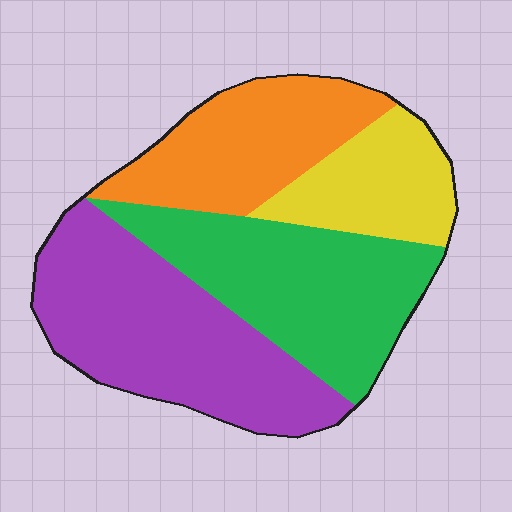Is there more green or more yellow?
Green.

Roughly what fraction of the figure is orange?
Orange covers around 20% of the figure.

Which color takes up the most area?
Purple, at roughly 35%.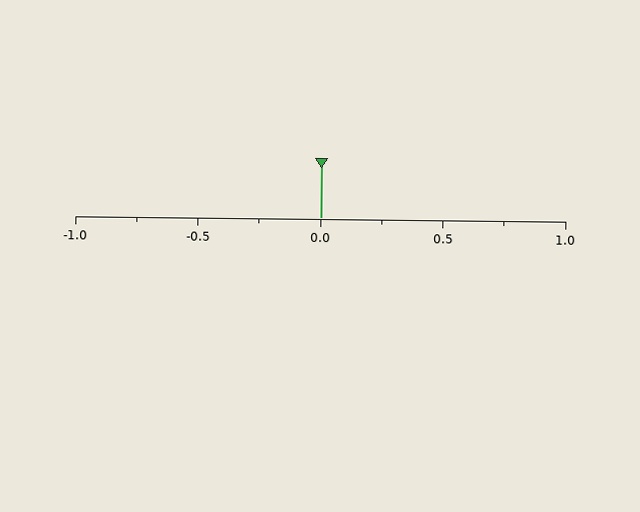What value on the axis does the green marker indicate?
The marker indicates approximately 0.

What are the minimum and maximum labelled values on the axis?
The axis runs from -1.0 to 1.0.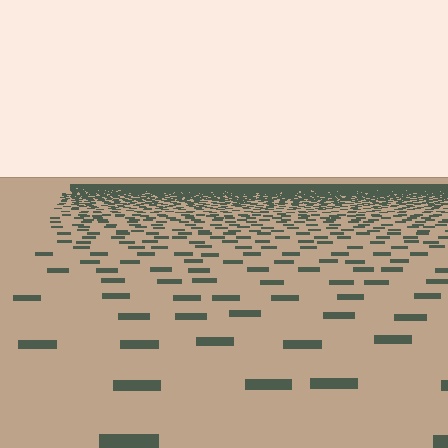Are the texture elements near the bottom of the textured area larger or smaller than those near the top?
Larger. Near the bottom, elements are closer to the viewer and appear at a bigger on-screen size.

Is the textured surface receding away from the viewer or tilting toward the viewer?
The surface is receding away from the viewer. Texture elements get smaller and denser toward the top.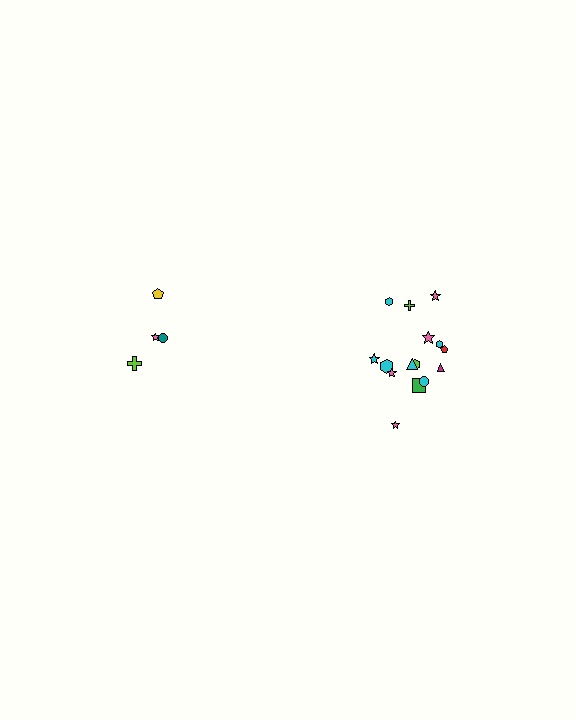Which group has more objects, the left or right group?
The right group.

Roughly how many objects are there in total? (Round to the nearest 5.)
Roughly 20 objects in total.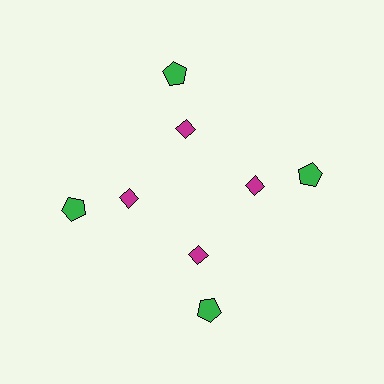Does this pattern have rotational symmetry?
Yes, this pattern has 4-fold rotational symmetry. It looks the same after rotating 90 degrees around the center.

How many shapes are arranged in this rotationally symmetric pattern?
There are 8 shapes, arranged in 4 groups of 2.